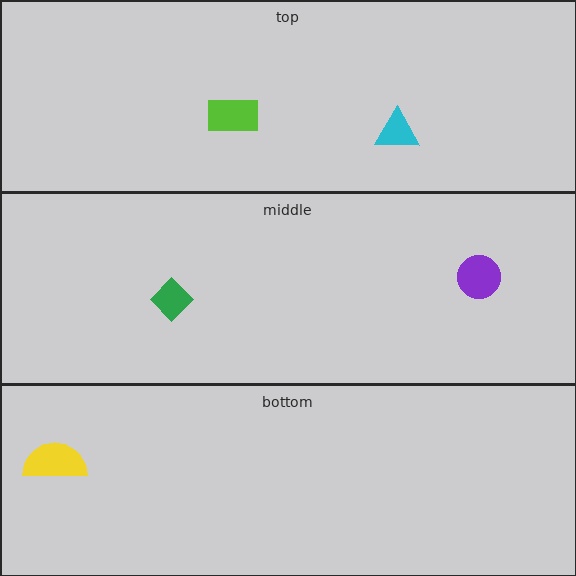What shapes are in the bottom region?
The yellow semicircle.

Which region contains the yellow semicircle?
The bottom region.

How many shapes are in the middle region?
2.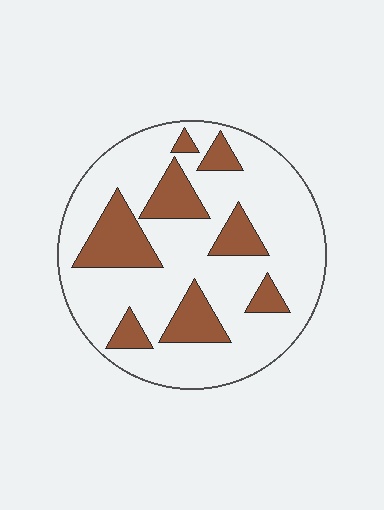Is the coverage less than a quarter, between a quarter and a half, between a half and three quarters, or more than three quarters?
Less than a quarter.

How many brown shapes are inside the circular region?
8.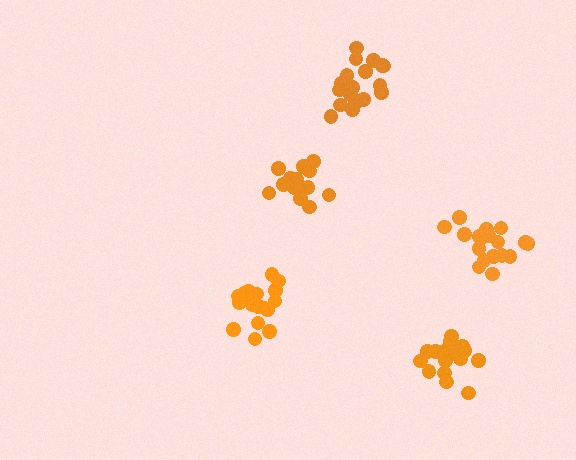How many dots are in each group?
Group 1: 16 dots, Group 2: 19 dots, Group 3: 16 dots, Group 4: 20 dots, Group 5: 18 dots (89 total).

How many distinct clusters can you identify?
There are 5 distinct clusters.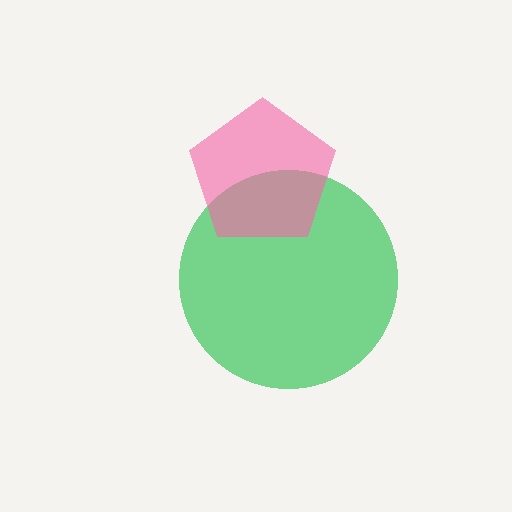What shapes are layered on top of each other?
The layered shapes are: a green circle, a pink pentagon.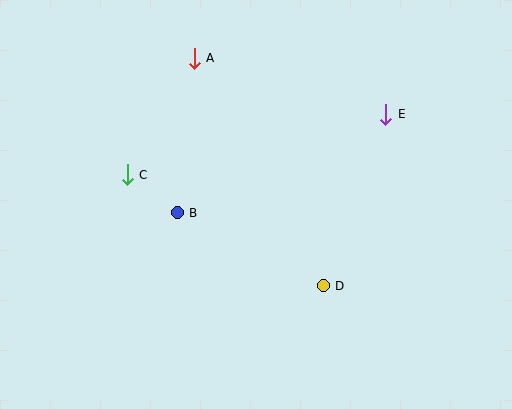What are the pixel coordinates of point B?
Point B is at (177, 213).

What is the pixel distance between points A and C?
The distance between A and C is 135 pixels.